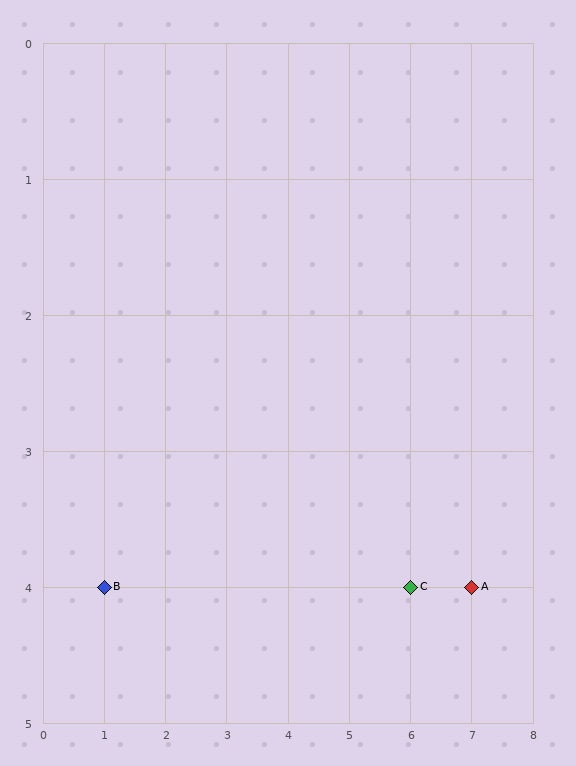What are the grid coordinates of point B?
Point B is at grid coordinates (1, 4).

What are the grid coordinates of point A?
Point A is at grid coordinates (7, 4).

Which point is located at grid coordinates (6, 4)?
Point C is at (6, 4).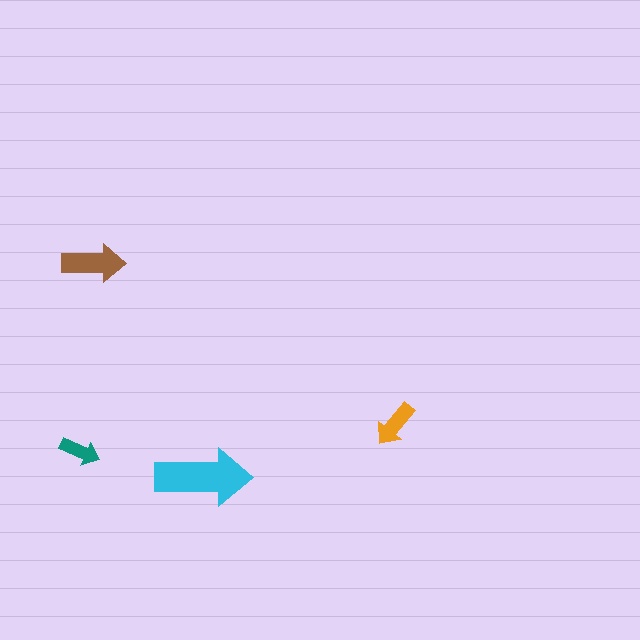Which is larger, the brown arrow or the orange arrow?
The brown one.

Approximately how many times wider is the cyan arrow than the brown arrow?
About 1.5 times wider.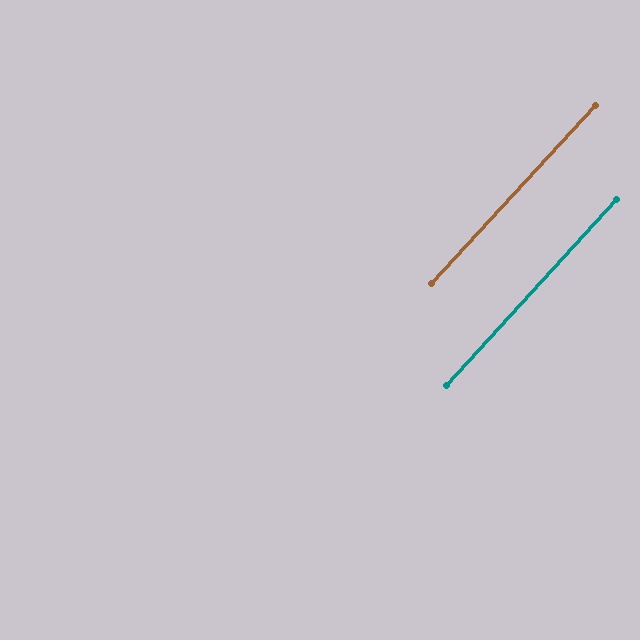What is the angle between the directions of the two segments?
Approximately 0 degrees.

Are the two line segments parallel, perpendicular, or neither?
Parallel — their directions differ by only 0.2°.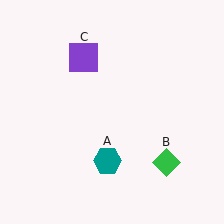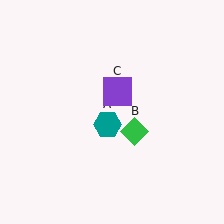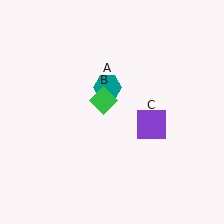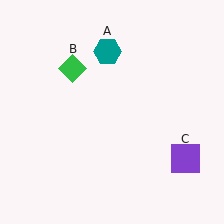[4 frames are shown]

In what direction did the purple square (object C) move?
The purple square (object C) moved down and to the right.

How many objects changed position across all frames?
3 objects changed position: teal hexagon (object A), green diamond (object B), purple square (object C).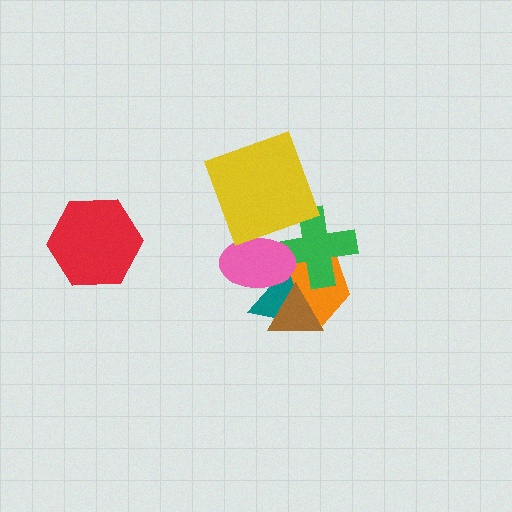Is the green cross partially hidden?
Yes, it is partially covered by another shape.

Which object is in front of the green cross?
The pink ellipse is in front of the green cross.